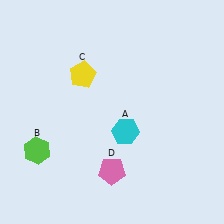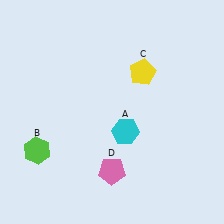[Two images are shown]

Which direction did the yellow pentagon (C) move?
The yellow pentagon (C) moved right.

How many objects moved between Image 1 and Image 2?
1 object moved between the two images.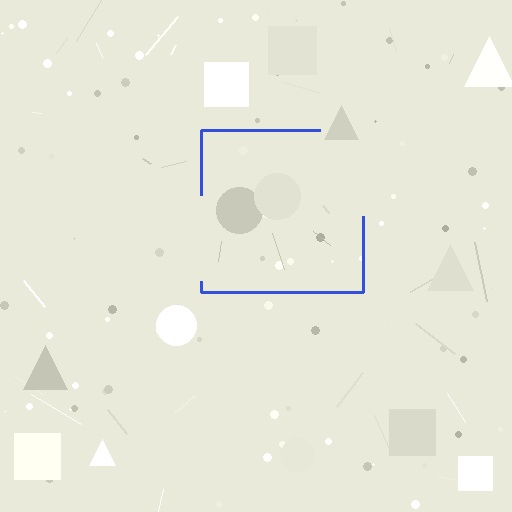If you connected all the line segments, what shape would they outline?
They would outline a square.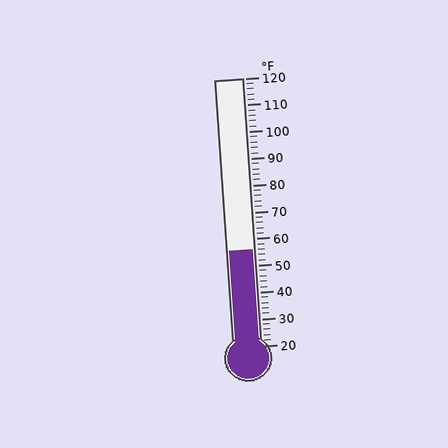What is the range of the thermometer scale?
The thermometer scale ranges from 20°F to 120°F.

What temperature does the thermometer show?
The thermometer shows approximately 56°F.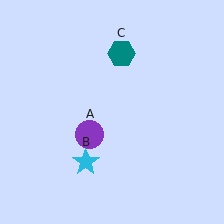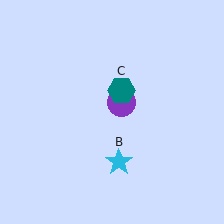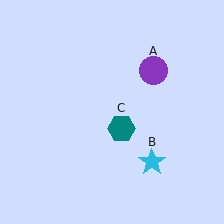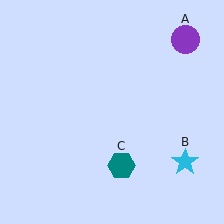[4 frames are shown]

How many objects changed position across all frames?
3 objects changed position: purple circle (object A), cyan star (object B), teal hexagon (object C).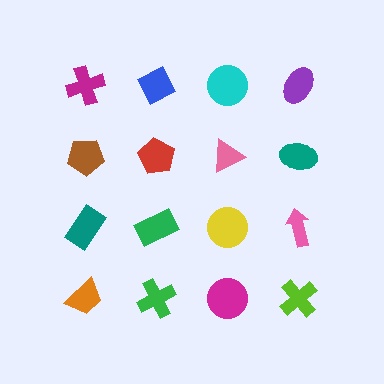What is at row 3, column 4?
A pink arrow.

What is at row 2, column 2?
A red pentagon.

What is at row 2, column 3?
A pink triangle.